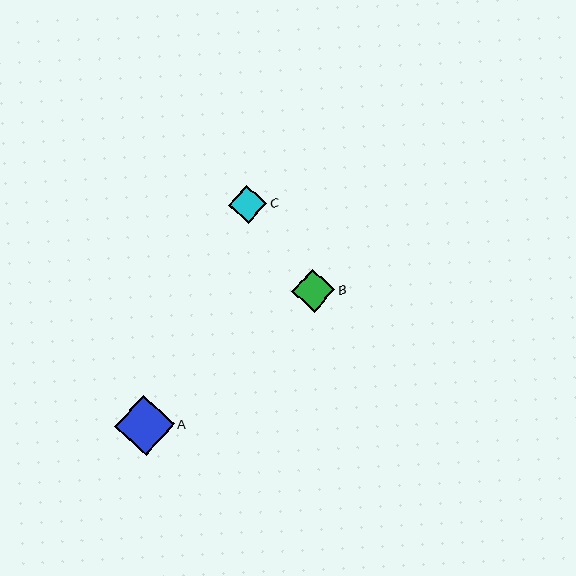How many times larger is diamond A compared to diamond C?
Diamond A is approximately 1.6 times the size of diamond C.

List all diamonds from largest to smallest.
From largest to smallest: A, B, C.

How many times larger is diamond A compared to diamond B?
Diamond A is approximately 1.4 times the size of diamond B.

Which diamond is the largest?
Diamond A is the largest with a size of approximately 60 pixels.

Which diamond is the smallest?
Diamond C is the smallest with a size of approximately 38 pixels.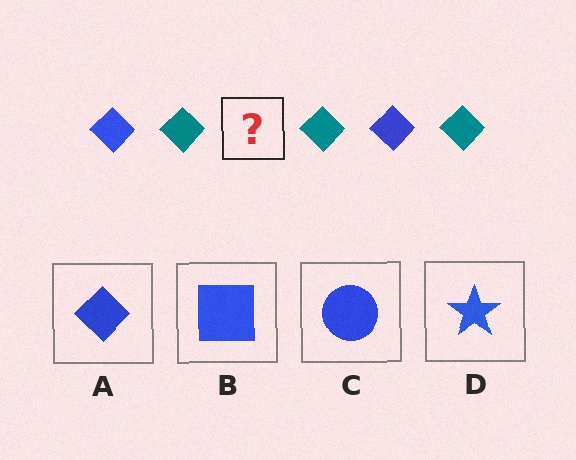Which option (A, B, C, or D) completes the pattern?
A.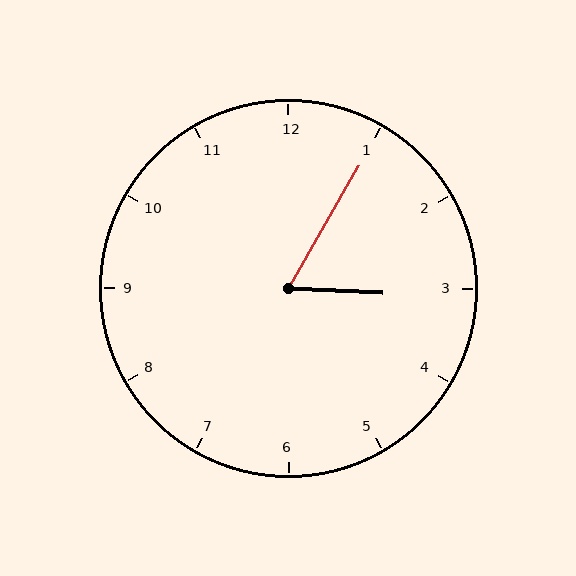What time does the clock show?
3:05.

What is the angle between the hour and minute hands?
Approximately 62 degrees.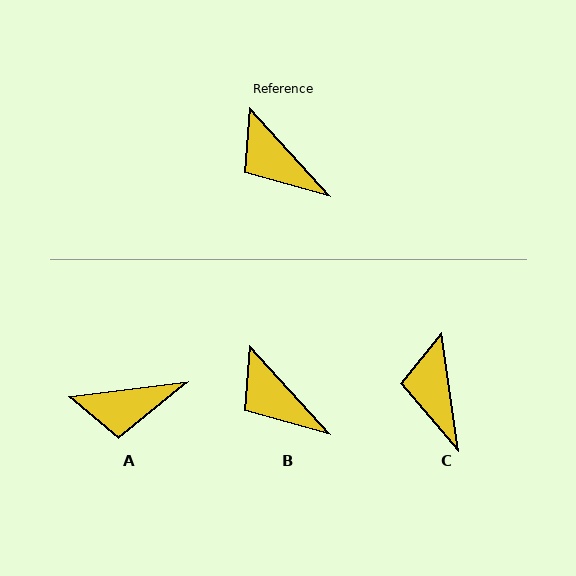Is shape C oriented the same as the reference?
No, it is off by about 34 degrees.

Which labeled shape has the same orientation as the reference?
B.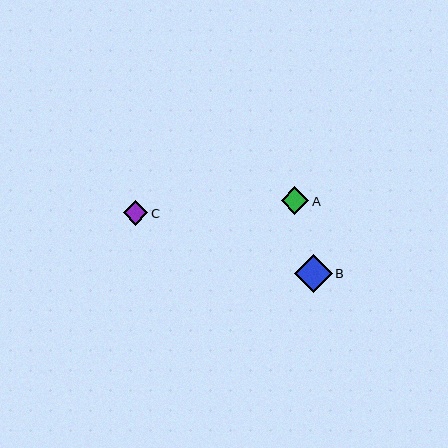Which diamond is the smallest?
Diamond C is the smallest with a size of approximately 25 pixels.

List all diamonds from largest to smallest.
From largest to smallest: B, A, C.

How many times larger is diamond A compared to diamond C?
Diamond A is approximately 1.1 times the size of diamond C.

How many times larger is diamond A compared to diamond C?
Diamond A is approximately 1.1 times the size of diamond C.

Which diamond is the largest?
Diamond B is the largest with a size of approximately 37 pixels.